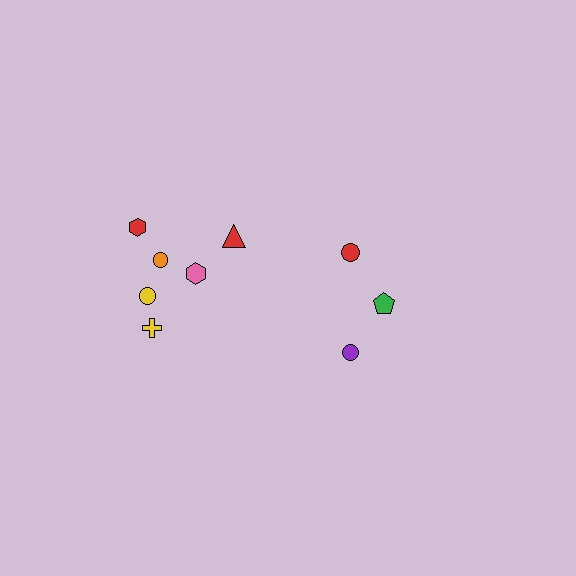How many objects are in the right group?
There are 3 objects.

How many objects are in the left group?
There are 6 objects.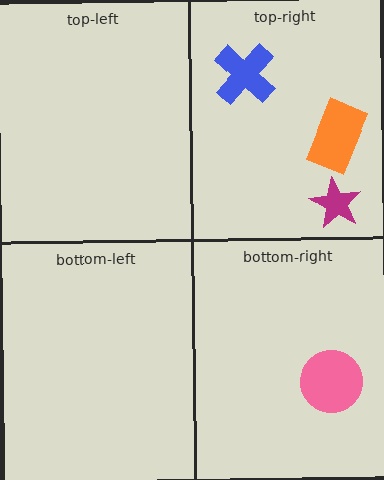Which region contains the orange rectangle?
The top-right region.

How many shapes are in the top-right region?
3.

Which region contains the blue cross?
The top-right region.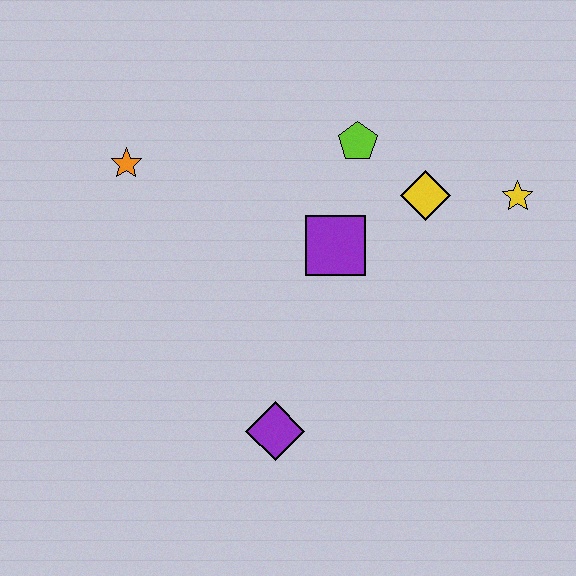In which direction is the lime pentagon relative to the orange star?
The lime pentagon is to the right of the orange star.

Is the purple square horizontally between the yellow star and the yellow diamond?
No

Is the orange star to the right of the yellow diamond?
No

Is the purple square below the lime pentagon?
Yes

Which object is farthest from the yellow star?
The orange star is farthest from the yellow star.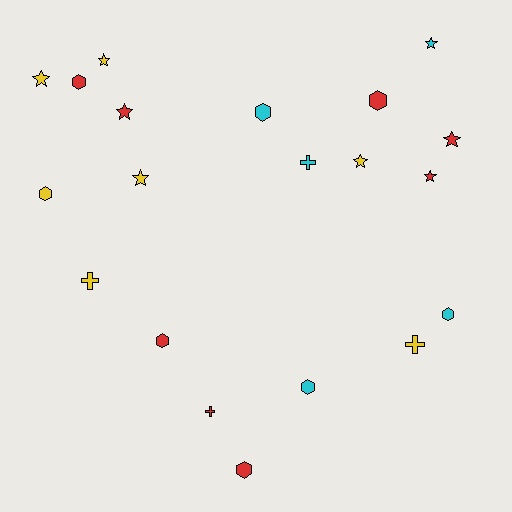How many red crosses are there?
There is 1 red cross.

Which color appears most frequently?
Red, with 8 objects.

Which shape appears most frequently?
Star, with 8 objects.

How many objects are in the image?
There are 20 objects.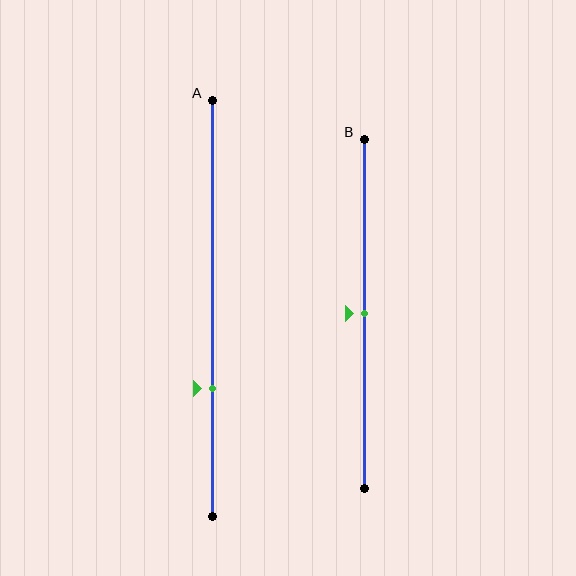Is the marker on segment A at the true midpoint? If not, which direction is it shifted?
No, the marker on segment A is shifted downward by about 19% of the segment length.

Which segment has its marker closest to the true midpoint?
Segment B has its marker closest to the true midpoint.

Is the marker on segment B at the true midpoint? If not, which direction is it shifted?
Yes, the marker on segment B is at the true midpoint.